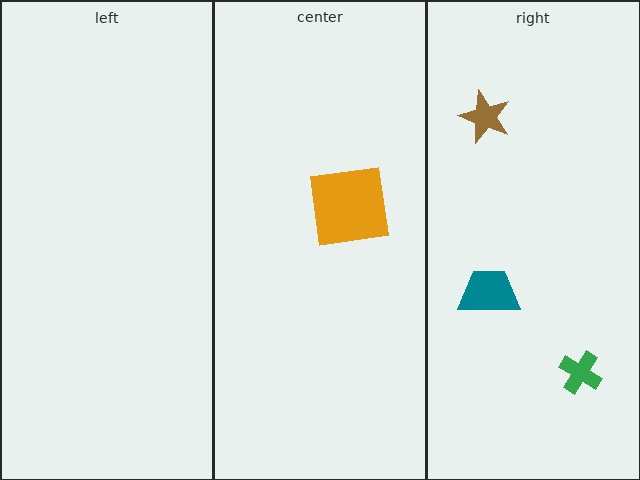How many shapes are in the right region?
3.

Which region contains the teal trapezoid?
The right region.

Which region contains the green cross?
The right region.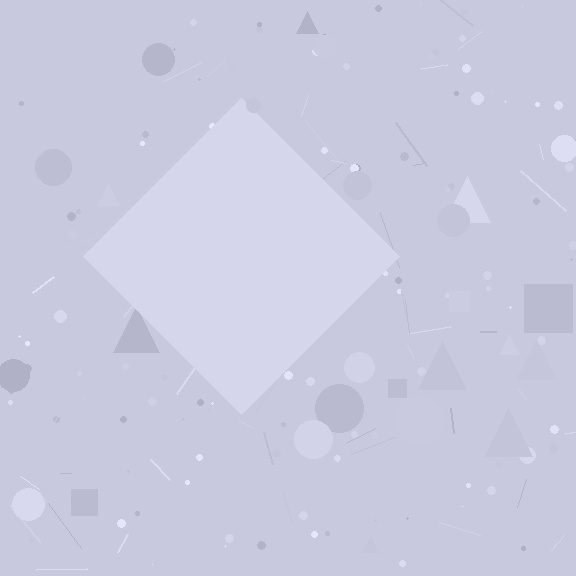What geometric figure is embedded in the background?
A diamond is embedded in the background.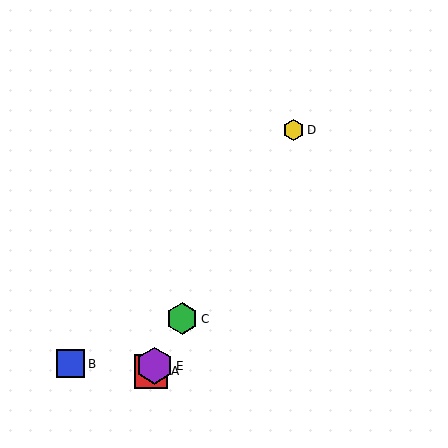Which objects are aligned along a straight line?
Objects A, C, D, E are aligned along a straight line.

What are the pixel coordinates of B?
Object B is at (71, 364).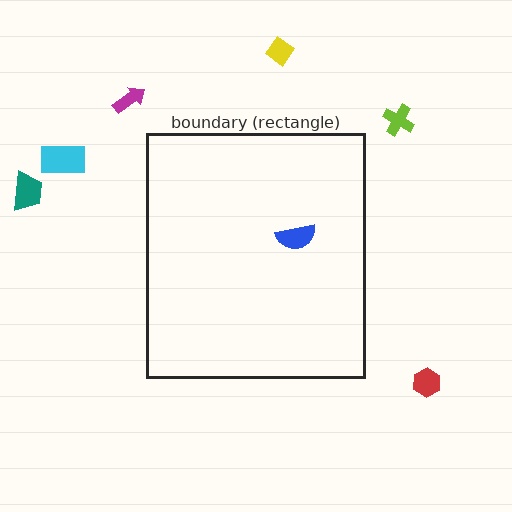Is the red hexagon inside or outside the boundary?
Outside.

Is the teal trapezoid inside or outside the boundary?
Outside.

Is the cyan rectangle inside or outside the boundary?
Outside.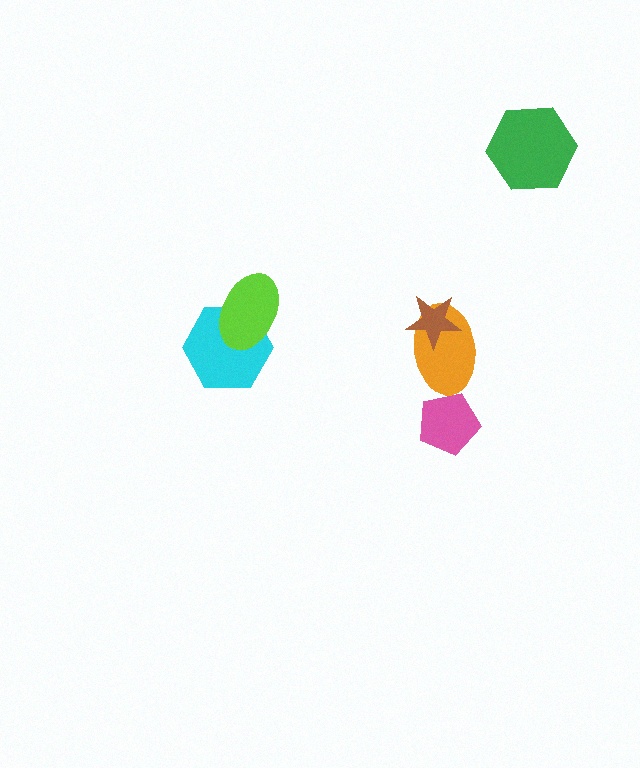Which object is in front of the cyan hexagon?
The lime ellipse is in front of the cyan hexagon.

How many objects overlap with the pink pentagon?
0 objects overlap with the pink pentagon.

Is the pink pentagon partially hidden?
No, no other shape covers it.